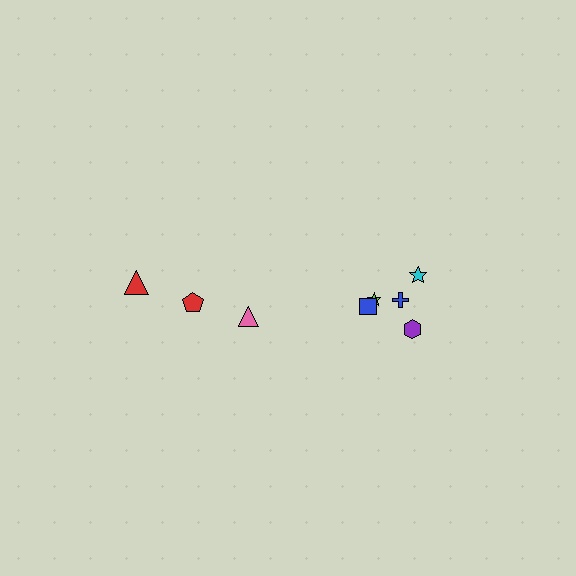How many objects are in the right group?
There are 5 objects.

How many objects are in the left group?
There are 3 objects.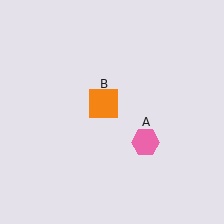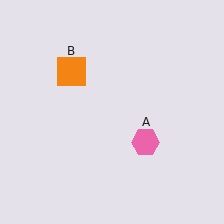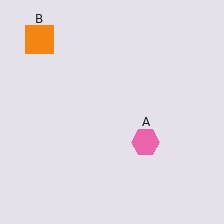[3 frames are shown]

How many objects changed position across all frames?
1 object changed position: orange square (object B).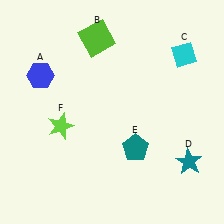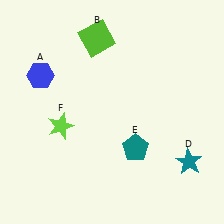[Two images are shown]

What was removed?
The cyan diamond (C) was removed in Image 2.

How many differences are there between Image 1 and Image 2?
There is 1 difference between the two images.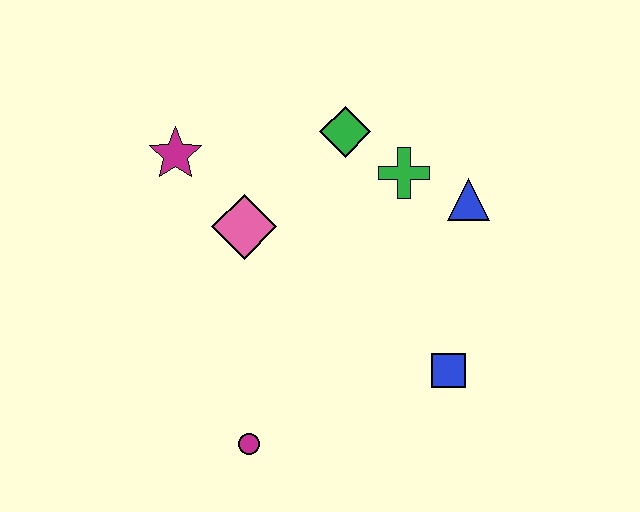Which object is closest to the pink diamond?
The magenta star is closest to the pink diamond.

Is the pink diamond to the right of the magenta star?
Yes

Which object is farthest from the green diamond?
The magenta circle is farthest from the green diamond.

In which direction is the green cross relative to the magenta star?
The green cross is to the right of the magenta star.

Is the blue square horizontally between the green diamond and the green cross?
No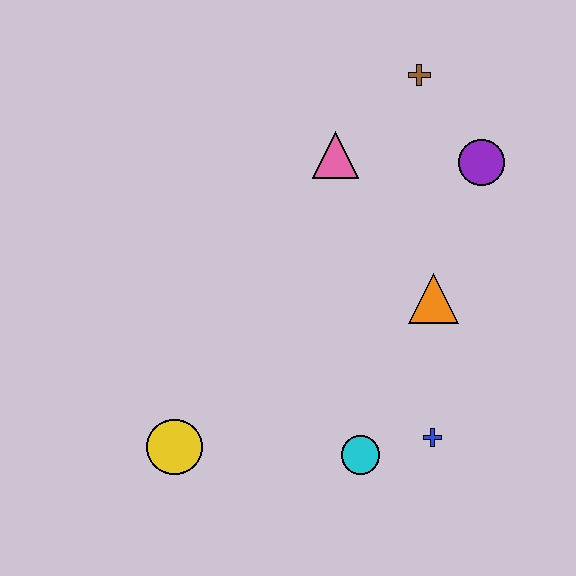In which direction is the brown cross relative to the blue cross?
The brown cross is above the blue cross.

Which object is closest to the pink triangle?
The brown cross is closest to the pink triangle.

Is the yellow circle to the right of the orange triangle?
No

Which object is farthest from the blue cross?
The brown cross is farthest from the blue cross.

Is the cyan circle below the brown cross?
Yes